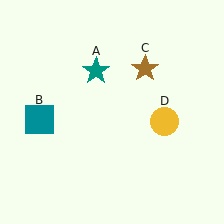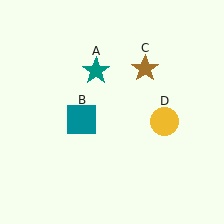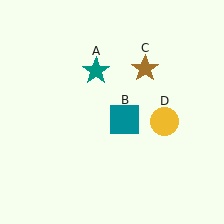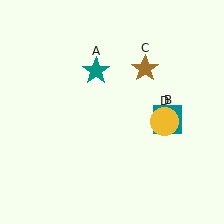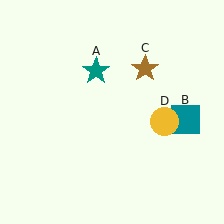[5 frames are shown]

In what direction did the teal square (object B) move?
The teal square (object B) moved right.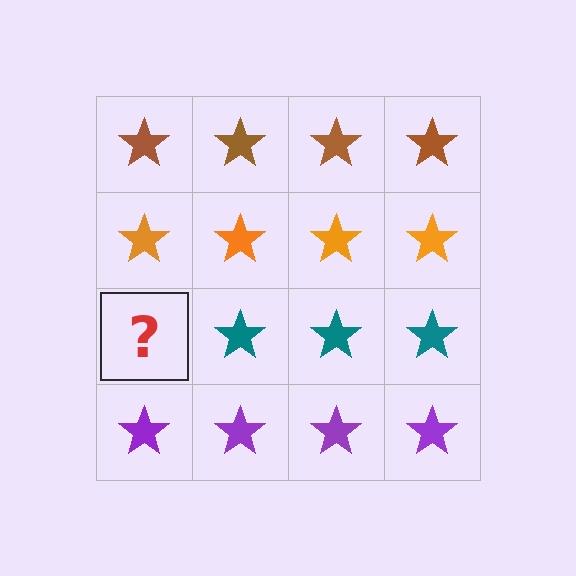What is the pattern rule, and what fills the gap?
The rule is that each row has a consistent color. The gap should be filled with a teal star.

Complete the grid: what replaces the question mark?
The question mark should be replaced with a teal star.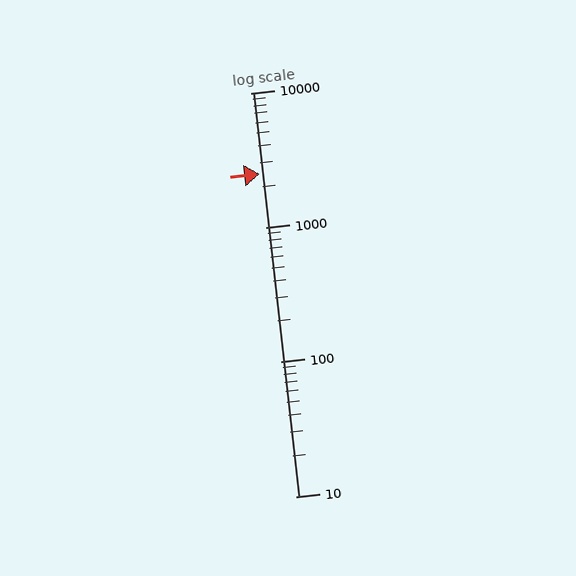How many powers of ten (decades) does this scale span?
The scale spans 3 decades, from 10 to 10000.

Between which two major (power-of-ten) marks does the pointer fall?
The pointer is between 1000 and 10000.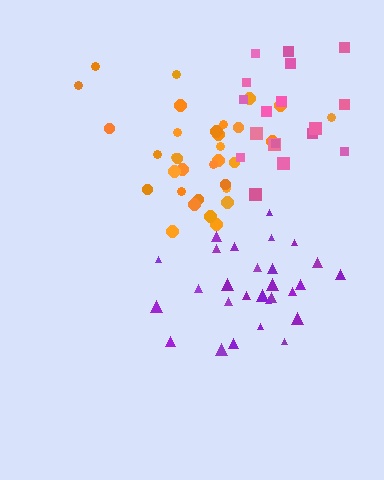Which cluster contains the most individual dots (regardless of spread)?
Orange (33).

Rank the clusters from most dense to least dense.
purple, orange, pink.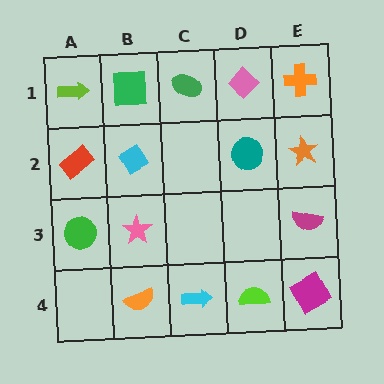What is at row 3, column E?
A magenta semicircle.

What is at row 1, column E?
An orange cross.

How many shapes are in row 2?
4 shapes.